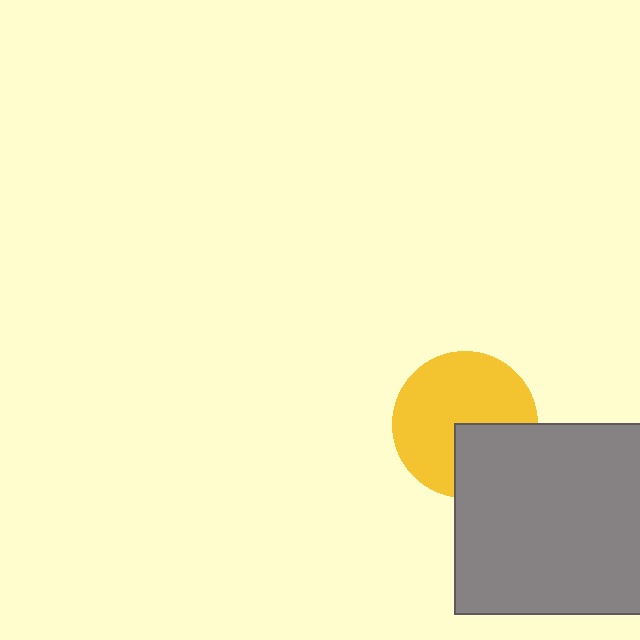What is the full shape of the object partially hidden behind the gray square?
The partially hidden object is a yellow circle.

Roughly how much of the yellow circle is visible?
Most of it is visible (roughly 70%).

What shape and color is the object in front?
The object in front is a gray square.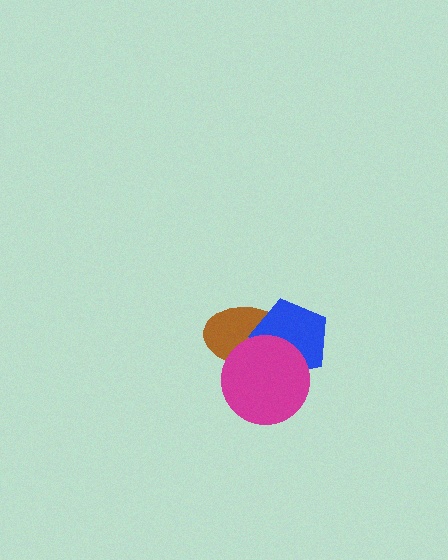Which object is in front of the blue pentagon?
The magenta circle is in front of the blue pentagon.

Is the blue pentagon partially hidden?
Yes, it is partially covered by another shape.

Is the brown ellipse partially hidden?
Yes, it is partially covered by another shape.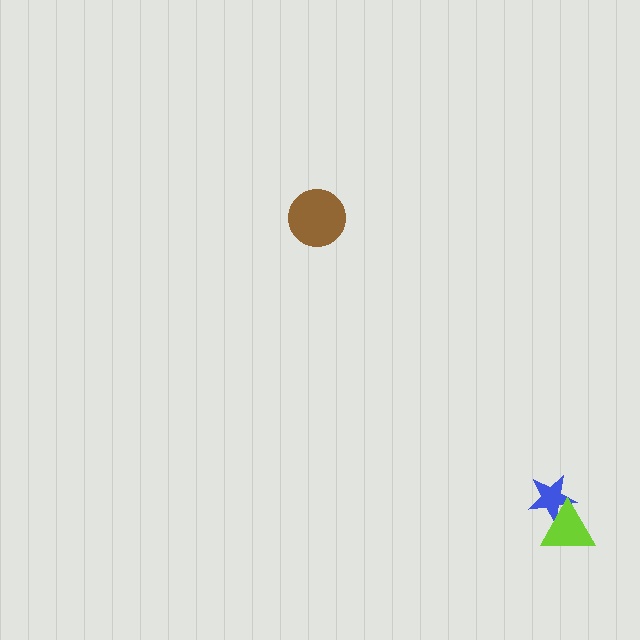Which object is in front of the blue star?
The lime triangle is in front of the blue star.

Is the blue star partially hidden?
Yes, it is partially covered by another shape.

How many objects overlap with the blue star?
1 object overlaps with the blue star.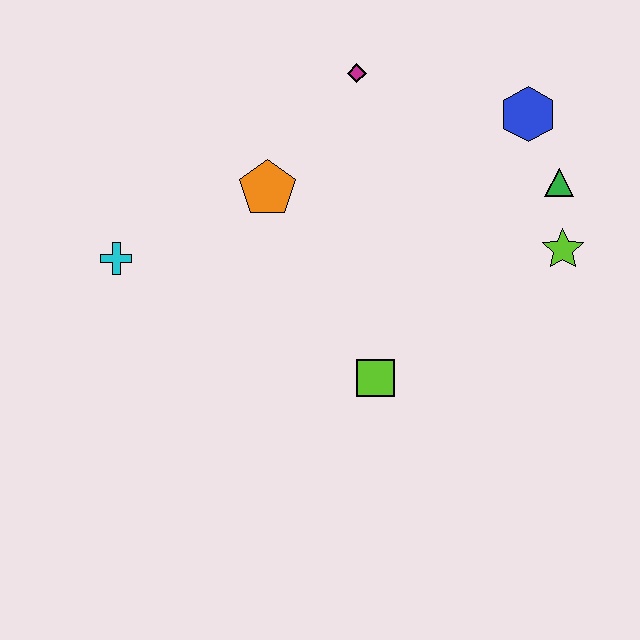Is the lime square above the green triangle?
No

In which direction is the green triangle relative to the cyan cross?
The green triangle is to the right of the cyan cross.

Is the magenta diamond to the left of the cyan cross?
No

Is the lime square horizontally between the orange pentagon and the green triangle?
Yes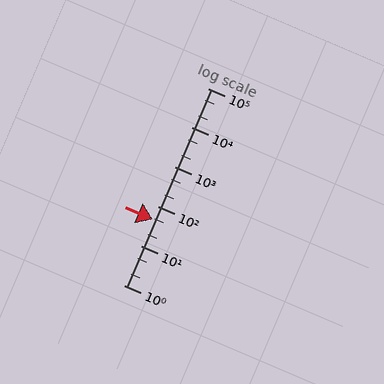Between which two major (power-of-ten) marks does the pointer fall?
The pointer is between 10 and 100.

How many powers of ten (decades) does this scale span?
The scale spans 5 decades, from 1 to 100000.